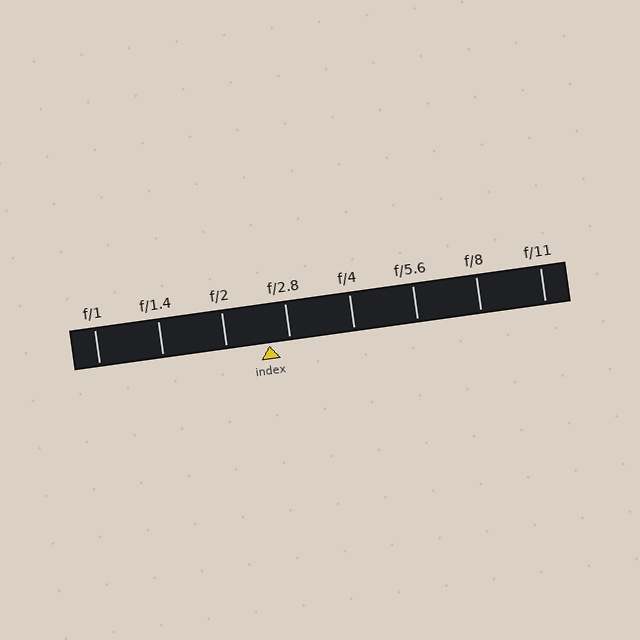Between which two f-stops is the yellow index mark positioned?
The index mark is between f/2 and f/2.8.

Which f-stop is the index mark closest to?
The index mark is closest to f/2.8.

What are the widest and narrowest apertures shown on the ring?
The widest aperture shown is f/1 and the narrowest is f/11.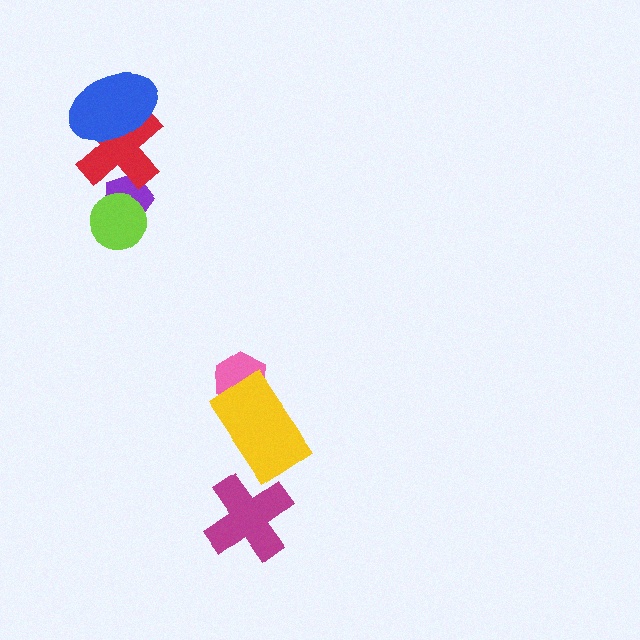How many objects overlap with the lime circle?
1 object overlaps with the lime circle.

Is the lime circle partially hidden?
No, no other shape covers it.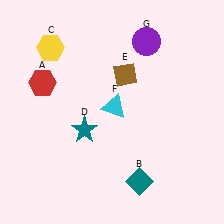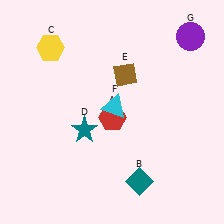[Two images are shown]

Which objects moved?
The objects that moved are: the red hexagon (A), the purple circle (G).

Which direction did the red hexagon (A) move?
The red hexagon (A) moved right.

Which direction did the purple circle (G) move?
The purple circle (G) moved right.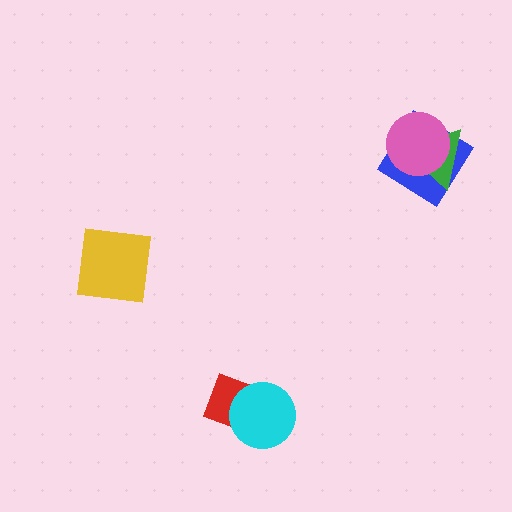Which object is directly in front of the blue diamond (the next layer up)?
The green triangle is directly in front of the blue diamond.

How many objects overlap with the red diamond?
1 object overlaps with the red diamond.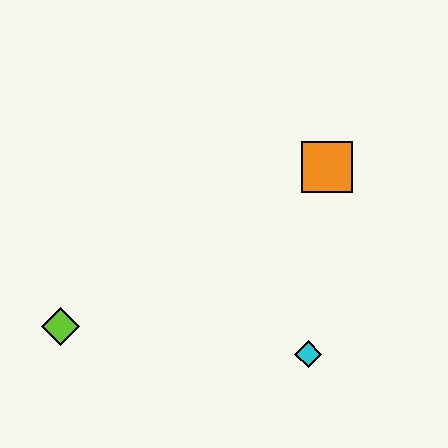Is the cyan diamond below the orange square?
Yes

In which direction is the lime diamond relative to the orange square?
The lime diamond is to the left of the orange square.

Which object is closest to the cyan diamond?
The orange square is closest to the cyan diamond.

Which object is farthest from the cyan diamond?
The lime diamond is farthest from the cyan diamond.